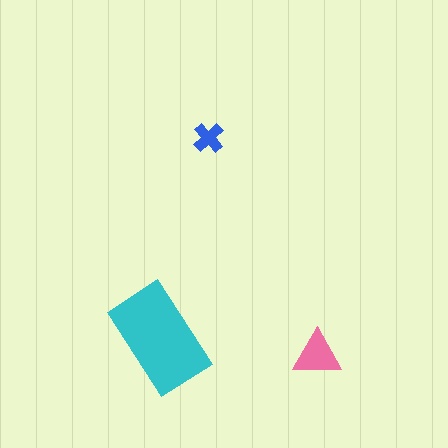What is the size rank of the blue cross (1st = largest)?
3rd.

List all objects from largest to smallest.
The cyan rectangle, the pink triangle, the blue cross.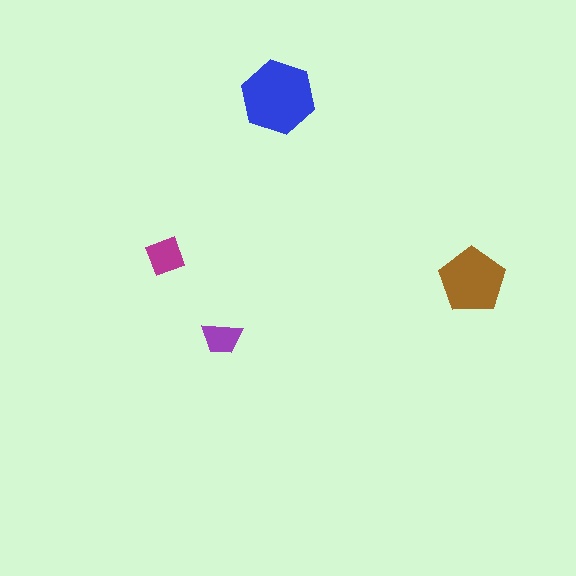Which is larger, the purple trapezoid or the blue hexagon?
The blue hexagon.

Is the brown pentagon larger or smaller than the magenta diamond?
Larger.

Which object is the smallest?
The purple trapezoid.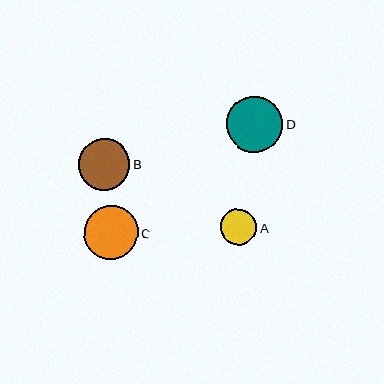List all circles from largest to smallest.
From largest to smallest: D, C, B, A.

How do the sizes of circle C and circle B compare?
Circle C and circle B are approximately the same size.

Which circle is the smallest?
Circle A is the smallest with a size of approximately 36 pixels.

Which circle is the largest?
Circle D is the largest with a size of approximately 56 pixels.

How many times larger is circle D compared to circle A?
Circle D is approximately 1.6 times the size of circle A.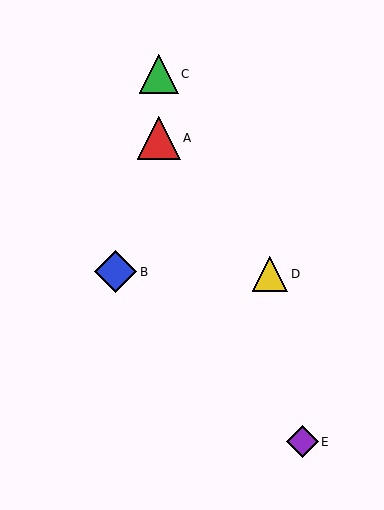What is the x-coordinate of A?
Object A is at x≈159.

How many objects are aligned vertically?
2 objects (A, C) are aligned vertically.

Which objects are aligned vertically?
Objects A, C are aligned vertically.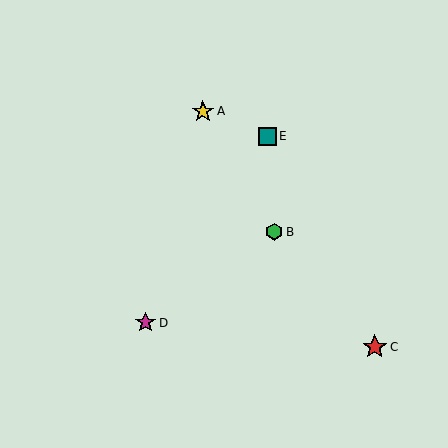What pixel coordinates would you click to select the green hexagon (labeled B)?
Click at (274, 232) to select the green hexagon B.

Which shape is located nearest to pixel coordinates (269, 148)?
The teal square (labeled E) at (267, 137) is nearest to that location.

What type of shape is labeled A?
Shape A is a yellow star.